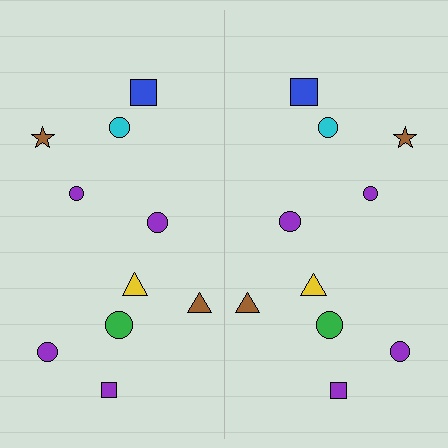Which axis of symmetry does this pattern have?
The pattern has a vertical axis of symmetry running through the center of the image.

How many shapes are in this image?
There are 20 shapes in this image.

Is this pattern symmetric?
Yes, this pattern has bilateral (reflection) symmetry.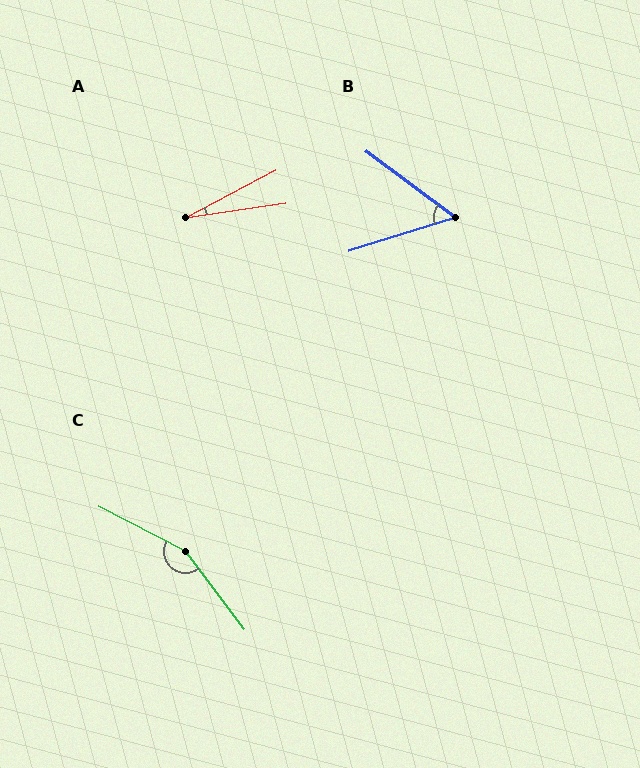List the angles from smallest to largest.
A (20°), B (54°), C (154°).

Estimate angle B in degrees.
Approximately 54 degrees.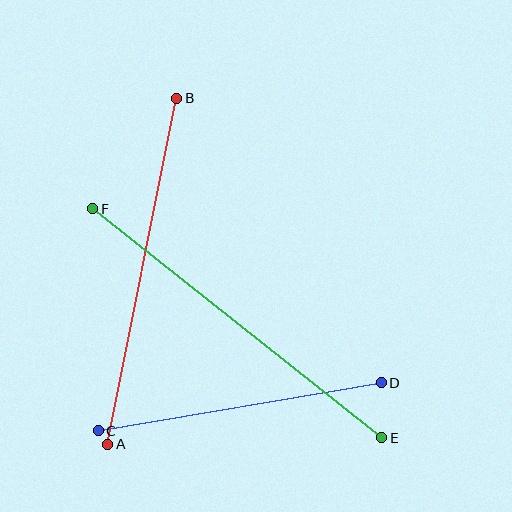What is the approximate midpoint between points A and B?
The midpoint is at approximately (142, 271) pixels.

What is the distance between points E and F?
The distance is approximately 369 pixels.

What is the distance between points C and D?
The distance is approximately 287 pixels.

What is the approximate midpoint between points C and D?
The midpoint is at approximately (240, 407) pixels.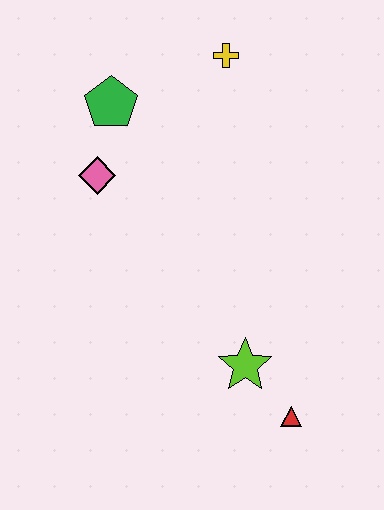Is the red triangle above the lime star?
No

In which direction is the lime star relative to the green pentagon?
The lime star is below the green pentagon.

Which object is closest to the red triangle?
The lime star is closest to the red triangle.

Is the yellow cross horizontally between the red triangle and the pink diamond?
Yes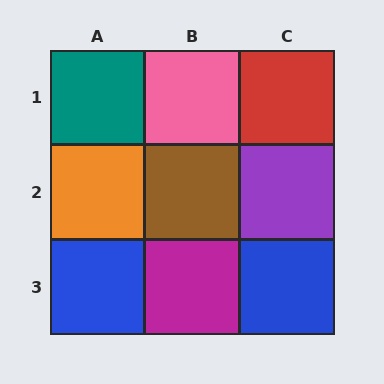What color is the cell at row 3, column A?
Blue.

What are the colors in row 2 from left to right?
Orange, brown, purple.